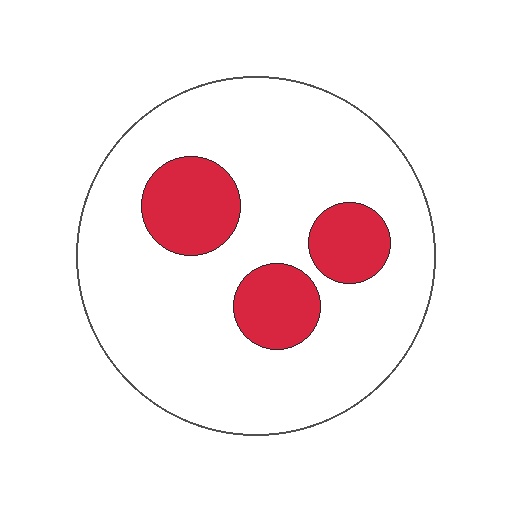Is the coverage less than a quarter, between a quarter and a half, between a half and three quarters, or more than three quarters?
Less than a quarter.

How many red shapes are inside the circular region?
3.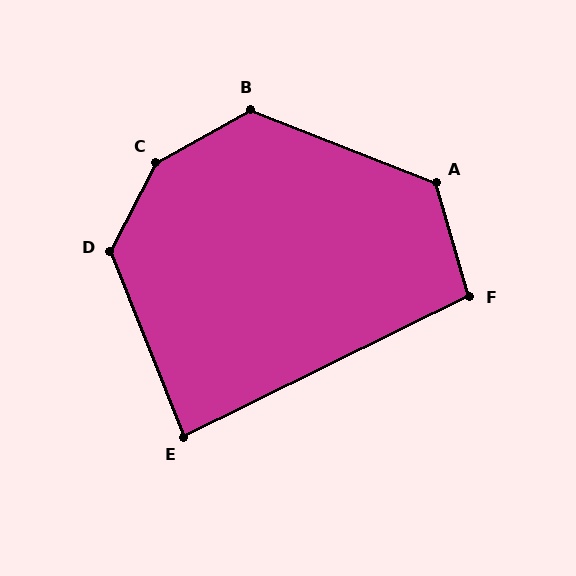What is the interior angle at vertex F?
Approximately 100 degrees (obtuse).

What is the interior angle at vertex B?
Approximately 129 degrees (obtuse).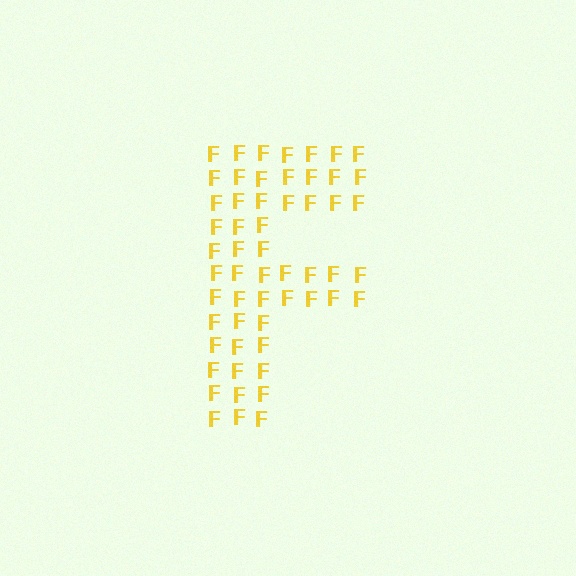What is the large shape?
The large shape is the letter F.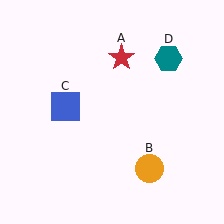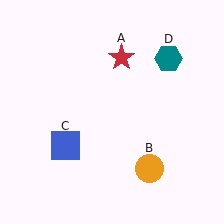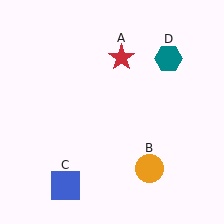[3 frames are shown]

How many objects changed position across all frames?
1 object changed position: blue square (object C).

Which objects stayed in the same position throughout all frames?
Red star (object A) and orange circle (object B) and teal hexagon (object D) remained stationary.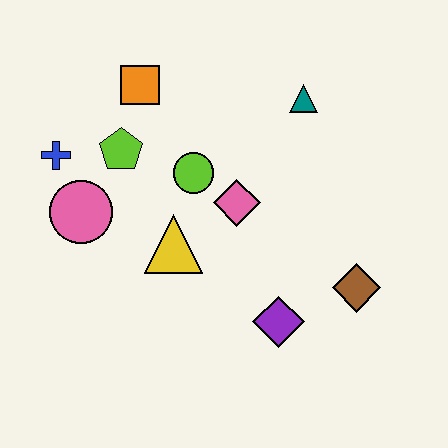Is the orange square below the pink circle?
No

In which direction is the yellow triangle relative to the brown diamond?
The yellow triangle is to the left of the brown diamond.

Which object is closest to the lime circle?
The pink diamond is closest to the lime circle.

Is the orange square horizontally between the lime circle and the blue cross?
Yes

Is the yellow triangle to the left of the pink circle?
No